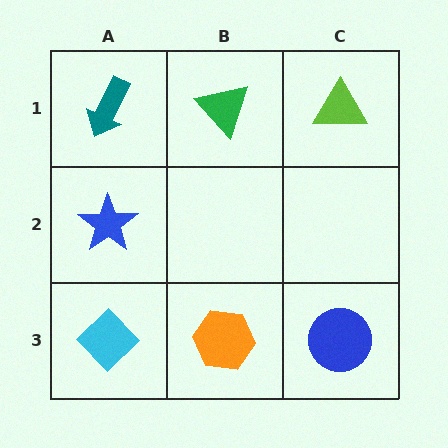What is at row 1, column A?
A teal arrow.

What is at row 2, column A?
A blue star.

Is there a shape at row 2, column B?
No, that cell is empty.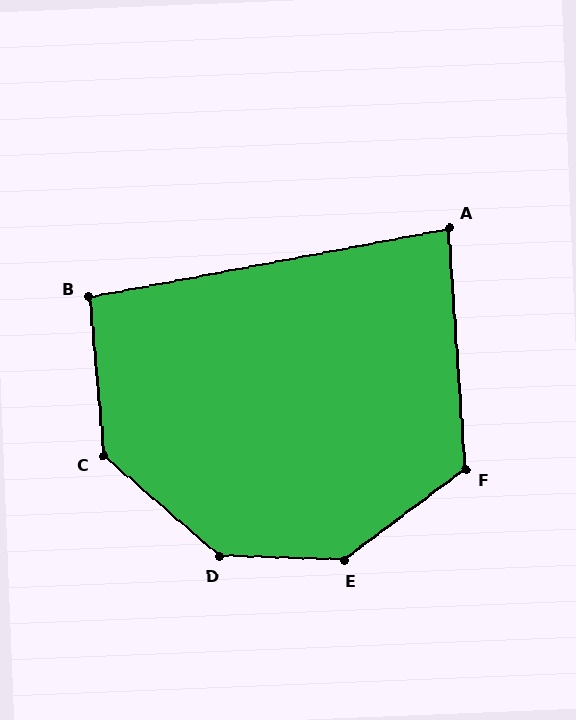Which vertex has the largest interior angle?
E, at approximately 141 degrees.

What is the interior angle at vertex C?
Approximately 136 degrees (obtuse).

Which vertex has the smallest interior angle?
A, at approximately 83 degrees.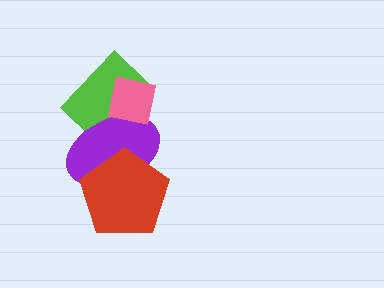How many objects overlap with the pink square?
2 objects overlap with the pink square.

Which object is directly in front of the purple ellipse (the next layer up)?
The pink square is directly in front of the purple ellipse.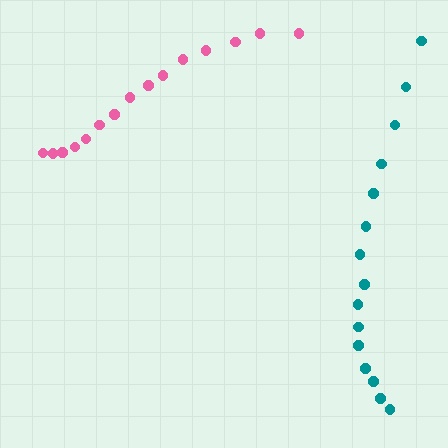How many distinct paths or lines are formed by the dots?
There are 2 distinct paths.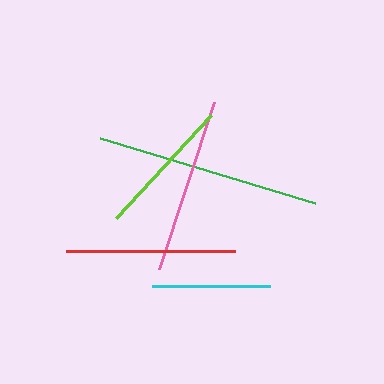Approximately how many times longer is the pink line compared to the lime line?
The pink line is approximately 1.2 times the length of the lime line.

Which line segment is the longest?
The green line is the longest at approximately 225 pixels.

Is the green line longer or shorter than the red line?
The green line is longer than the red line.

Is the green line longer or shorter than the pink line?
The green line is longer than the pink line.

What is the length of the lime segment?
The lime segment is approximately 141 pixels long.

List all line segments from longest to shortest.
From longest to shortest: green, pink, red, lime, cyan.